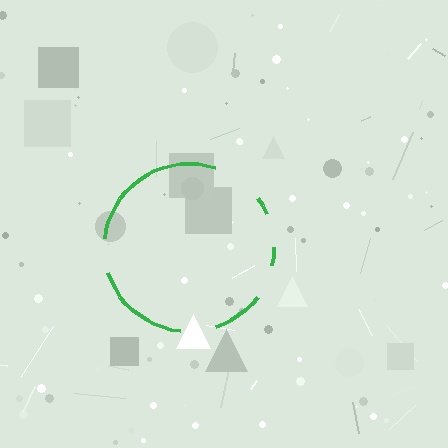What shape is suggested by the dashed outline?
The dashed outline suggests a circle.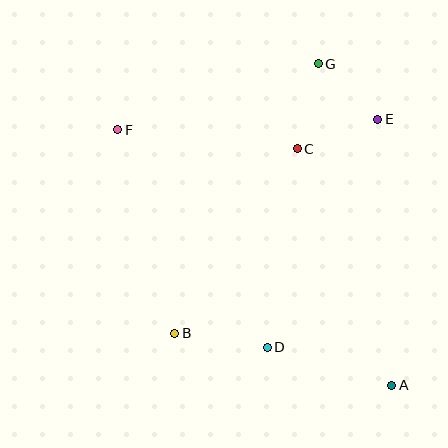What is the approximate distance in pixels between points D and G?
The distance between D and G is approximately 288 pixels.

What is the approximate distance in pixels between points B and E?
The distance between B and E is approximately 295 pixels.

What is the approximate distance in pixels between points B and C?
The distance between B and C is approximately 221 pixels.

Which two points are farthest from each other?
Points A and F are farthest from each other.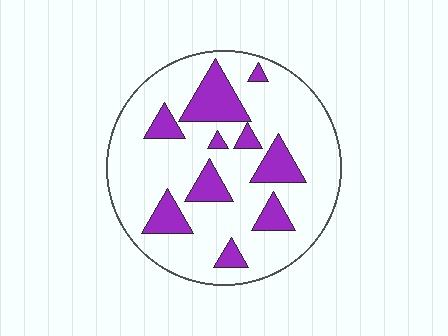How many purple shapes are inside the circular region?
10.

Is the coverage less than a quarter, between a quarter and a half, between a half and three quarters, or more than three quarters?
Less than a quarter.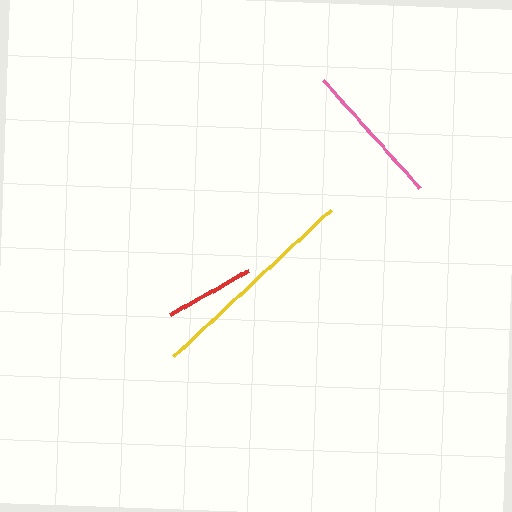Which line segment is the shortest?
The red line is the shortest at approximately 90 pixels.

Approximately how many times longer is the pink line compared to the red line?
The pink line is approximately 1.6 times the length of the red line.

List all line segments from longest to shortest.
From longest to shortest: yellow, pink, red.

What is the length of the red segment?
The red segment is approximately 90 pixels long.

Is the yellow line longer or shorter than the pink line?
The yellow line is longer than the pink line.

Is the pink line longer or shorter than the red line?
The pink line is longer than the red line.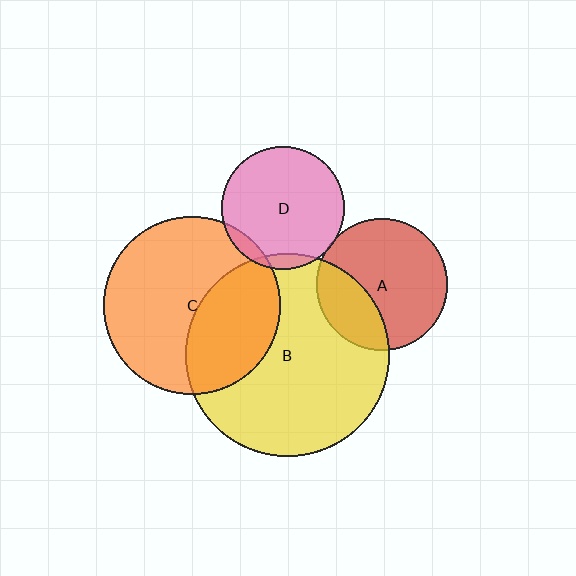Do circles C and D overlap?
Yes.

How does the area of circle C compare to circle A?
Approximately 1.8 times.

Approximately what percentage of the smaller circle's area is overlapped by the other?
Approximately 5%.